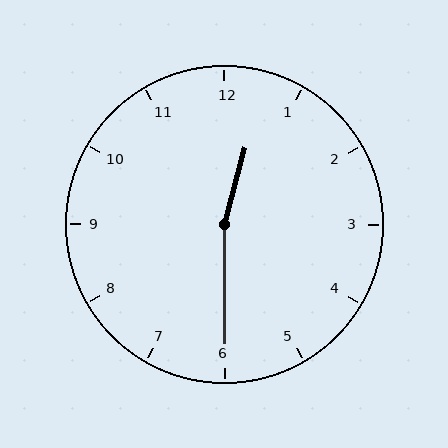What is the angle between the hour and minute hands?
Approximately 165 degrees.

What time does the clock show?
12:30.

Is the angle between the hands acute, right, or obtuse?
It is obtuse.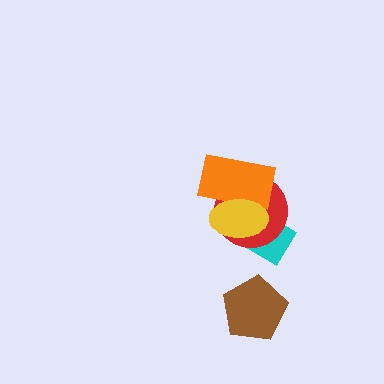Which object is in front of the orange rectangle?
The yellow ellipse is in front of the orange rectangle.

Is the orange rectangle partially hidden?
Yes, it is partially covered by another shape.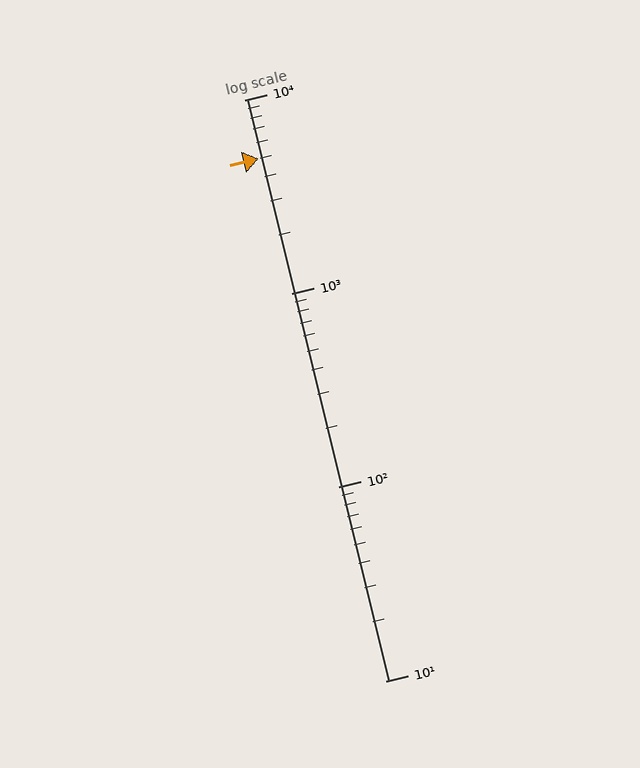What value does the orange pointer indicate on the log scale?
The pointer indicates approximately 5000.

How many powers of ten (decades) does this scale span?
The scale spans 3 decades, from 10 to 10000.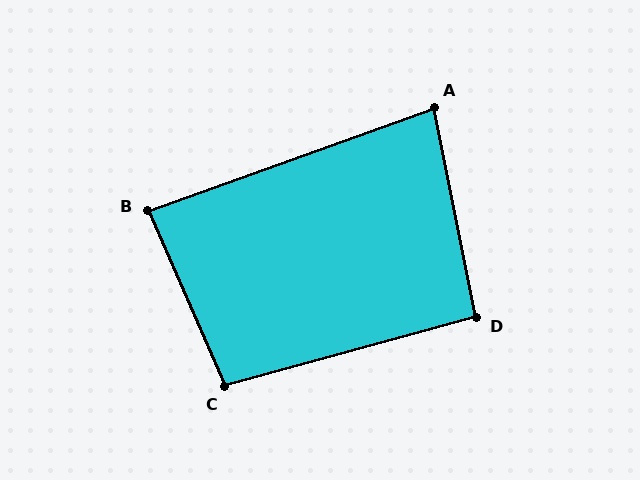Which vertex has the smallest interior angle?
A, at approximately 82 degrees.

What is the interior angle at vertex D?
Approximately 94 degrees (approximately right).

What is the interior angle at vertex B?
Approximately 86 degrees (approximately right).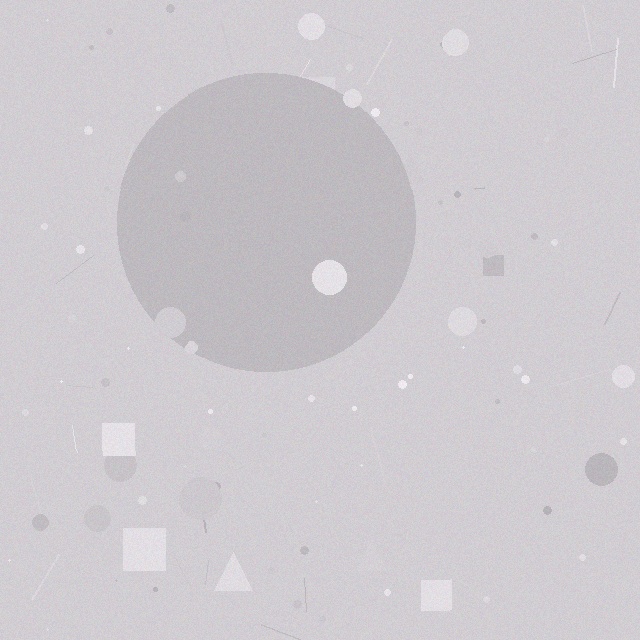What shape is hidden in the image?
A circle is hidden in the image.